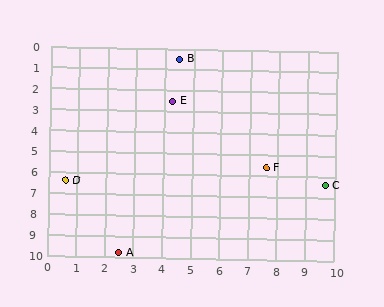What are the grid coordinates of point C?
Point C is at approximately (9.7, 6.4).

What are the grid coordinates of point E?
Point E is at approximately (4.3, 2.5).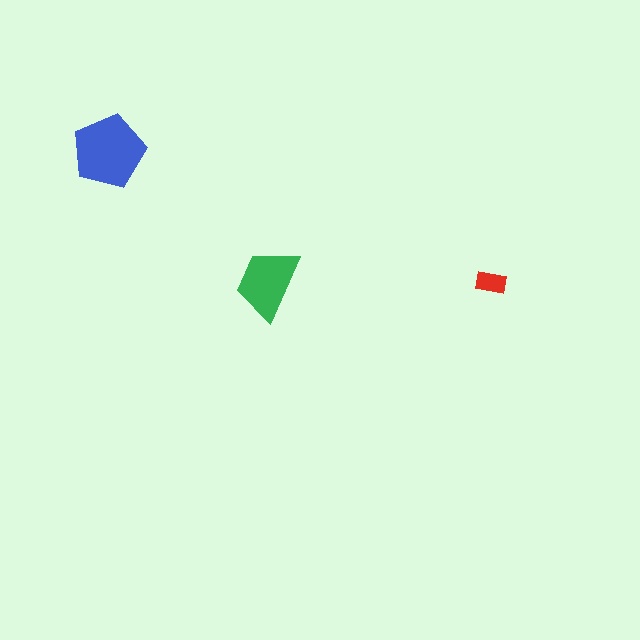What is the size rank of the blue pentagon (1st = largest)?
1st.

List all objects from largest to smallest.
The blue pentagon, the green trapezoid, the red rectangle.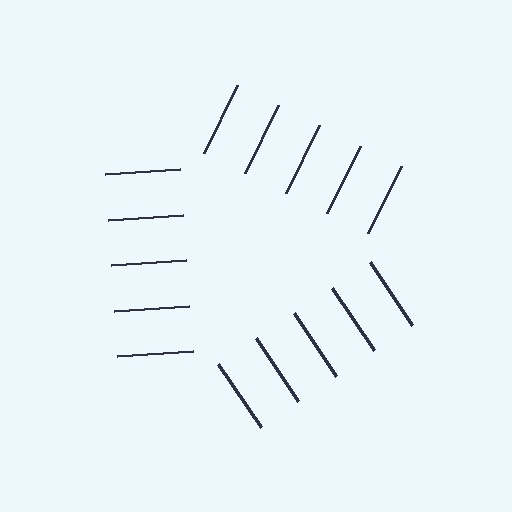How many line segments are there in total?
15 — 5 along each of the 3 edges.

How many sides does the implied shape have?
3 sides — the line-ends trace a triangle.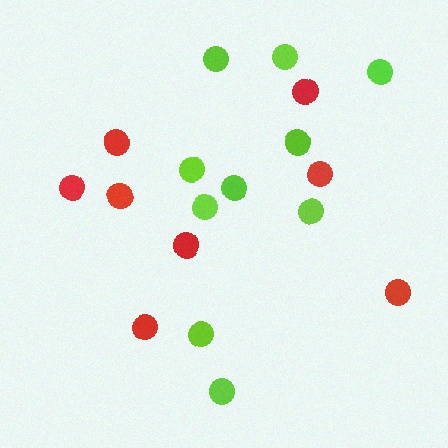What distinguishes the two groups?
There are 2 groups: one group of red circles (8) and one group of lime circles (10).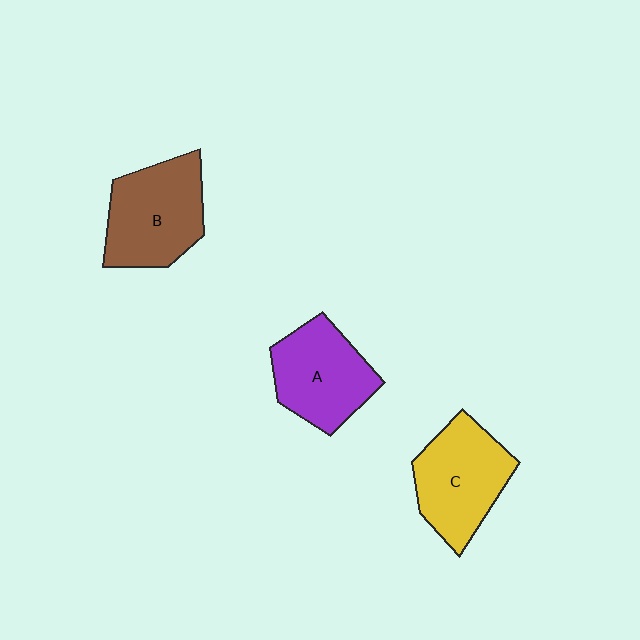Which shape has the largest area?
Shape B (brown).